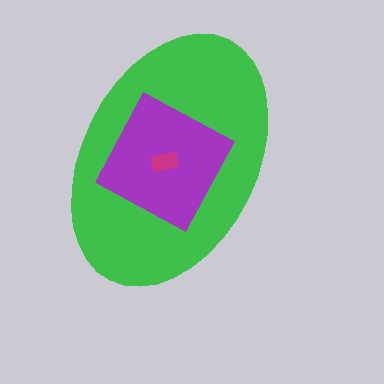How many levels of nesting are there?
3.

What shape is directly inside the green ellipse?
The purple square.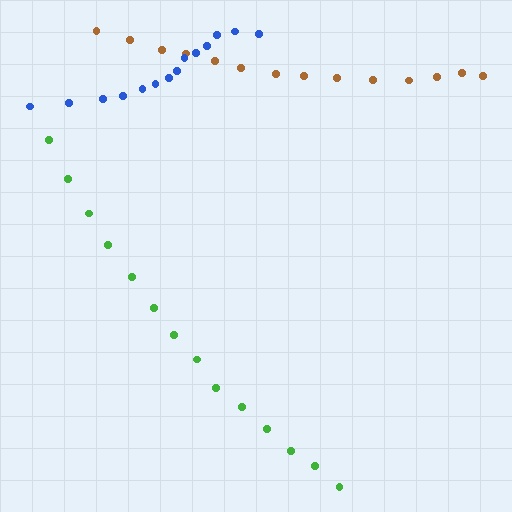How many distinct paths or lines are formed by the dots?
There are 3 distinct paths.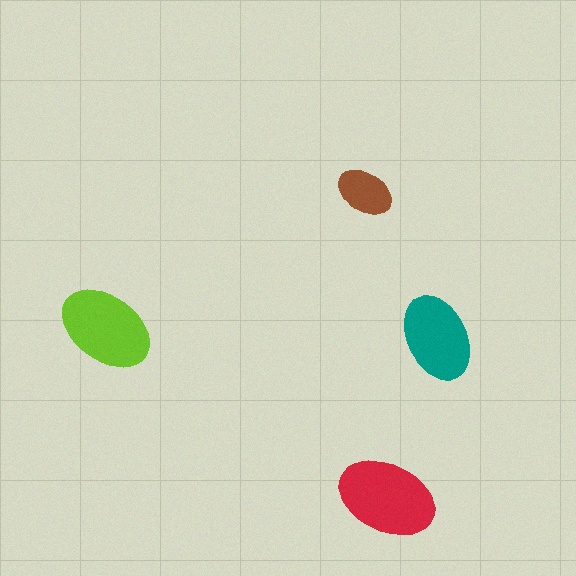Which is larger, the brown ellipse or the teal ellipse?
The teal one.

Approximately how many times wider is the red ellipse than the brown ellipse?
About 2 times wider.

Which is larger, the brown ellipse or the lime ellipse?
The lime one.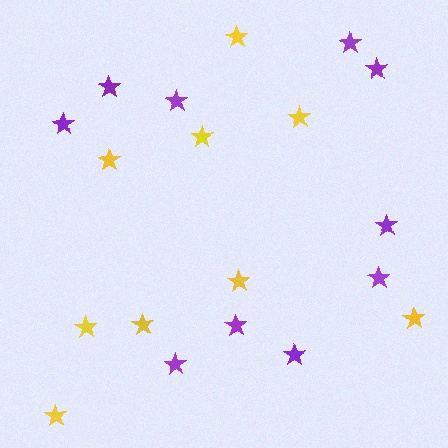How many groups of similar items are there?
There are 2 groups: one group of purple stars (10) and one group of yellow stars (9).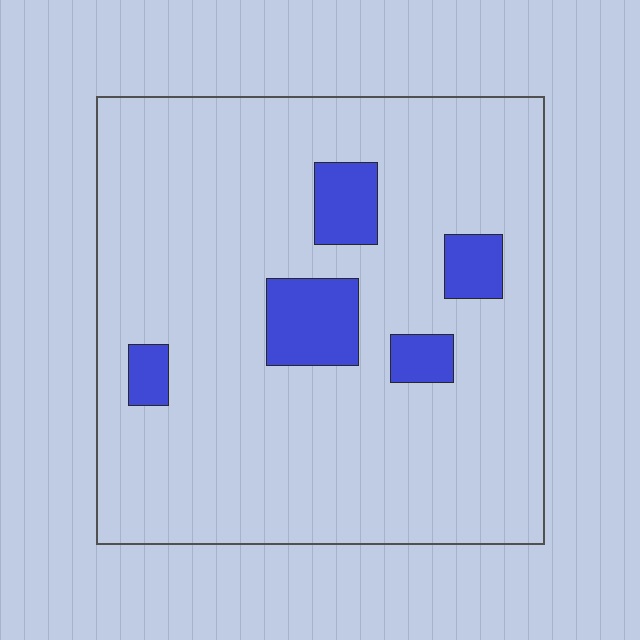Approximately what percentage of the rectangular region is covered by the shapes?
Approximately 10%.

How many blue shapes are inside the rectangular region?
5.